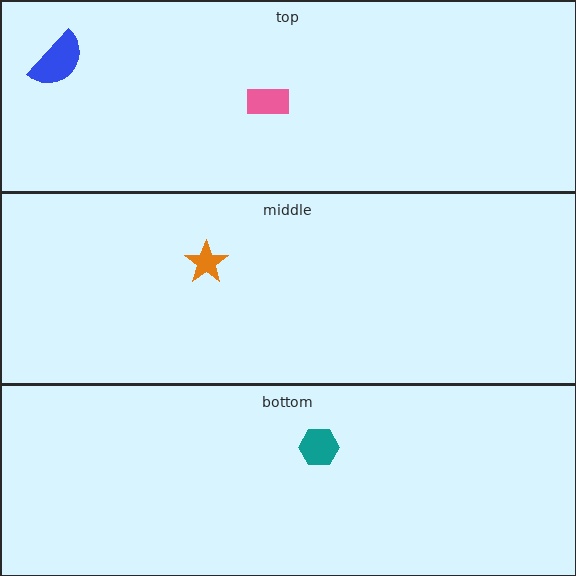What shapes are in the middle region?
The orange star.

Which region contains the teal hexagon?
The bottom region.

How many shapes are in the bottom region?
1.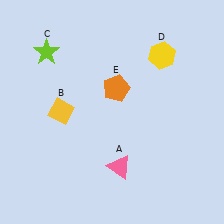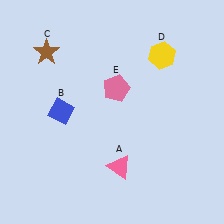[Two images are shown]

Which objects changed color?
B changed from yellow to blue. C changed from lime to brown. E changed from orange to pink.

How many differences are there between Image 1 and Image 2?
There are 3 differences between the two images.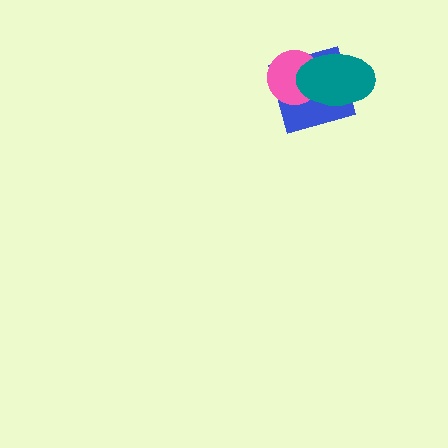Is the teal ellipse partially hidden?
No, no other shape covers it.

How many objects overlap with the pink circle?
2 objects overlap with the pink circle.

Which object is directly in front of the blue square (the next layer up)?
The pink circle is directly in front of the blue square.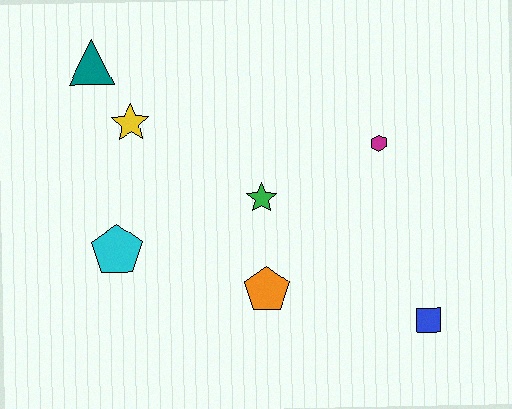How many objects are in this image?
There are 7 objects.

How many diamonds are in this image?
There are no diamonds.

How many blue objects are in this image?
There is 1 blue object.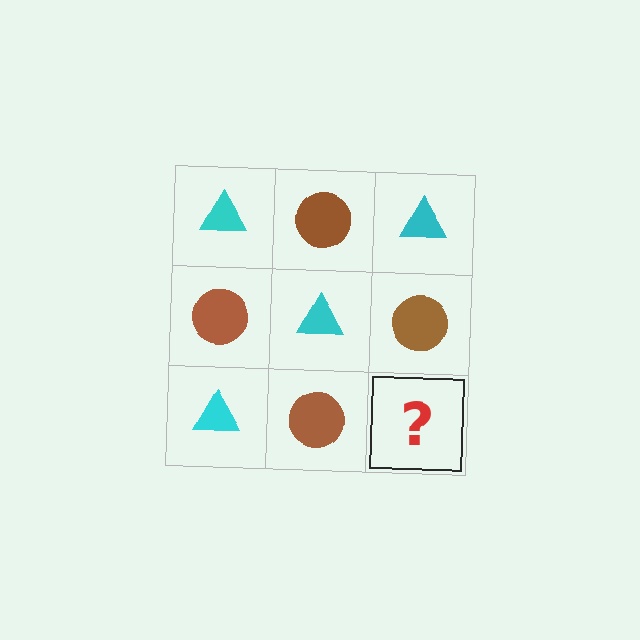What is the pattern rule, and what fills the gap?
The rule is that it alternates cyan triangle and brown circle in a checkerboard pattern. The gap should be filled with a cyan triangle.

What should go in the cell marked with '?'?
The missing cell should contain a cyan triangle.